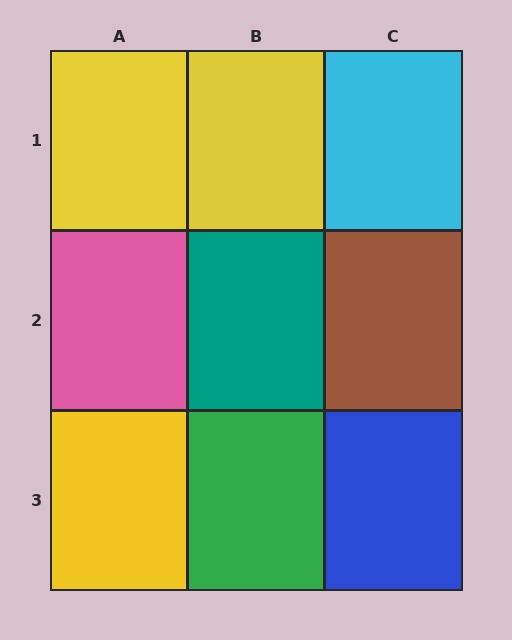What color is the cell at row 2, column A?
Pink.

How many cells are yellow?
3 cells are yellow.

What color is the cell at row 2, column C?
Brown.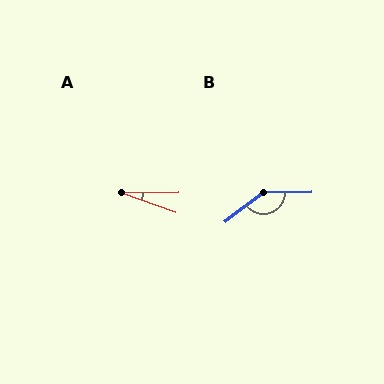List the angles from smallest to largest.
A (20°), B (143°).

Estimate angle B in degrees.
Approximately 143 degrees.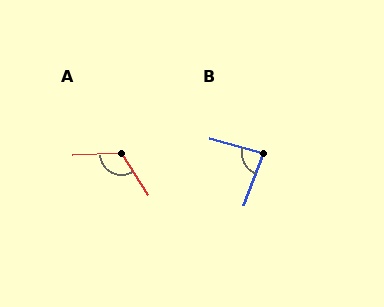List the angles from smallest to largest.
B (86°), A (120°).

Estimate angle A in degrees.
Approximately 120 degrees.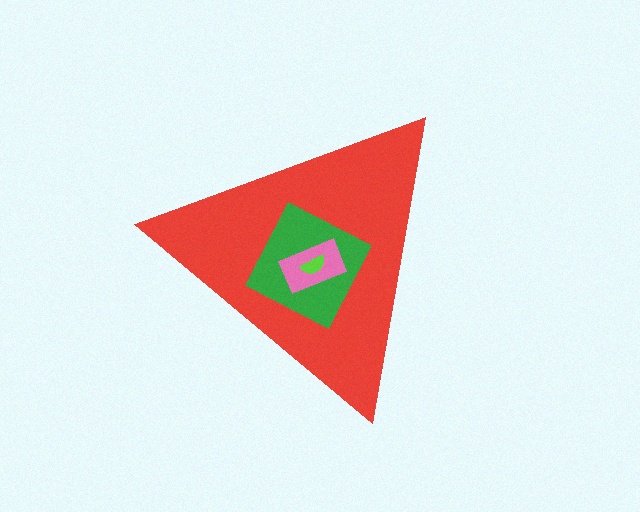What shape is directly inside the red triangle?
The green square.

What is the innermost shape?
The lime semicircle.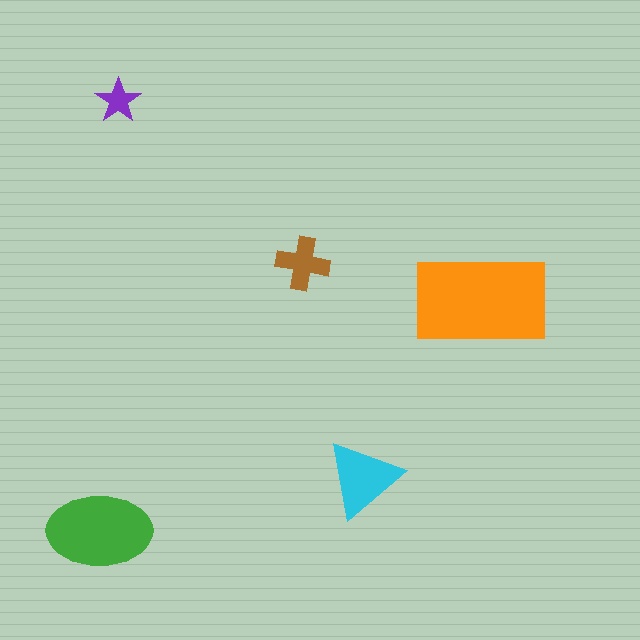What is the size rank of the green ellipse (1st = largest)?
2nd.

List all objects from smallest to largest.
The purple star, the brown cross, the cyan triangle, the green ellipse, the orange rectangle.